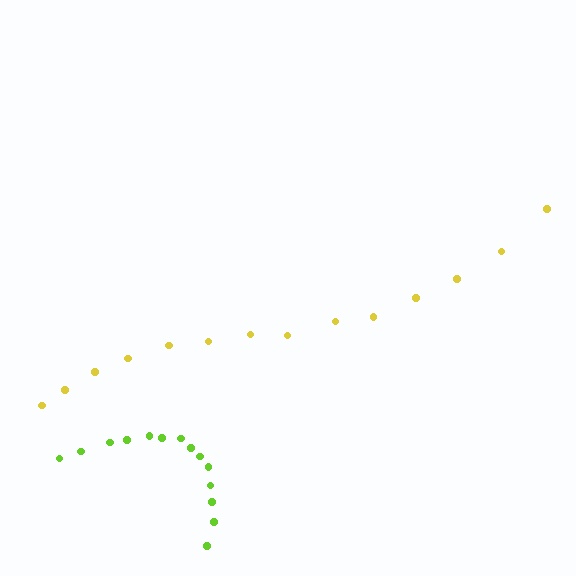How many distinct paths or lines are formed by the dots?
There are 2 distinct paths.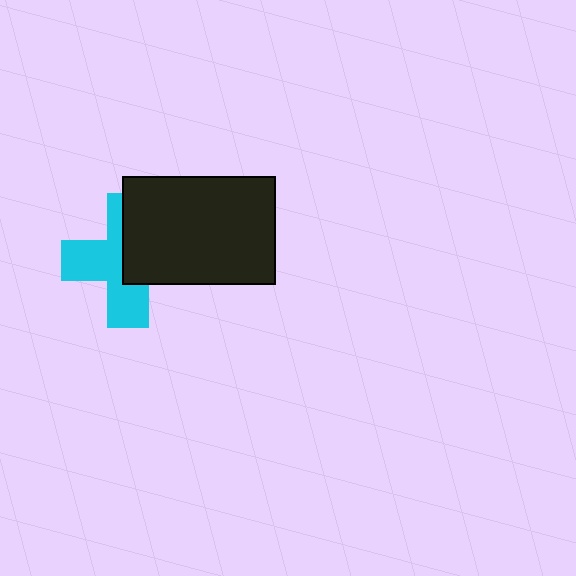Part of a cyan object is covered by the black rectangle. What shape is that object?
It is a cross.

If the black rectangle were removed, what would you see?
You would see the complete cyan cross.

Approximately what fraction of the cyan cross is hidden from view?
Roughly 47% of the cyan cross is hidden behind the black rectangle.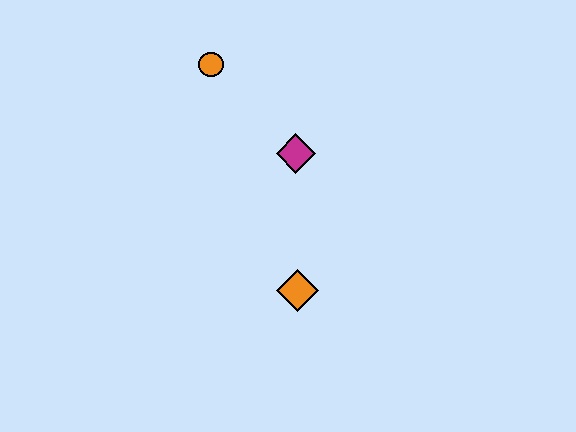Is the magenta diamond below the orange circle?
Yes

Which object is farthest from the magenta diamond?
The orange diamond is farthest from the magenta diamond.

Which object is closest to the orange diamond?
The magenta diamond is closest to the orange diamond.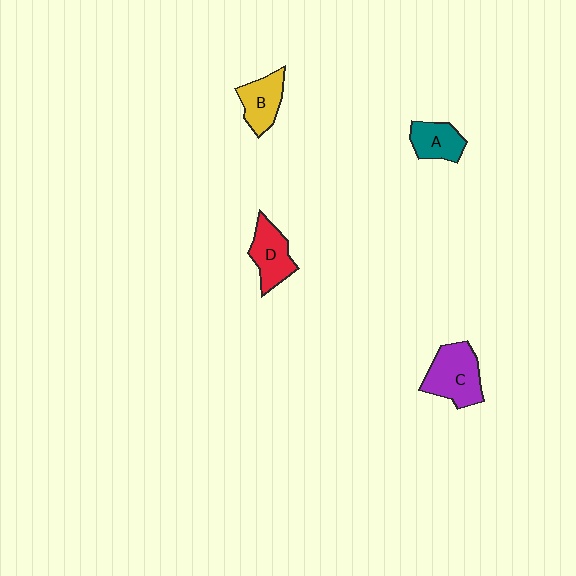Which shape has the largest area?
Shape C (purple).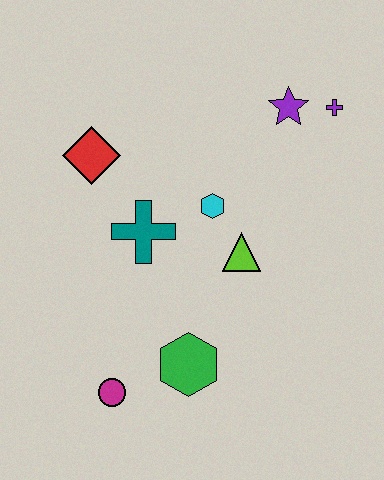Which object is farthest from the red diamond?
The purple cross is farthest from the red diamond.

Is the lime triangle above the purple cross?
No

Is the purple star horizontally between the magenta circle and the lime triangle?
No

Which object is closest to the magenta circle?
The green hexagon is closest to the magenta circle.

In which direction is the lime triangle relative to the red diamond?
The lime triangle is to the right of the red diamond.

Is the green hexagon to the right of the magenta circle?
Yes